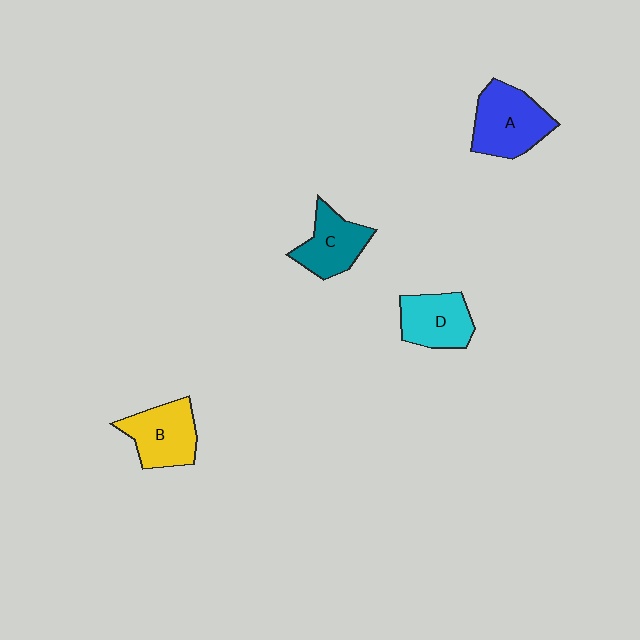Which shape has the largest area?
Shape A (blue).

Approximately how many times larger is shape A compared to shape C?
Approximately 1.3 times.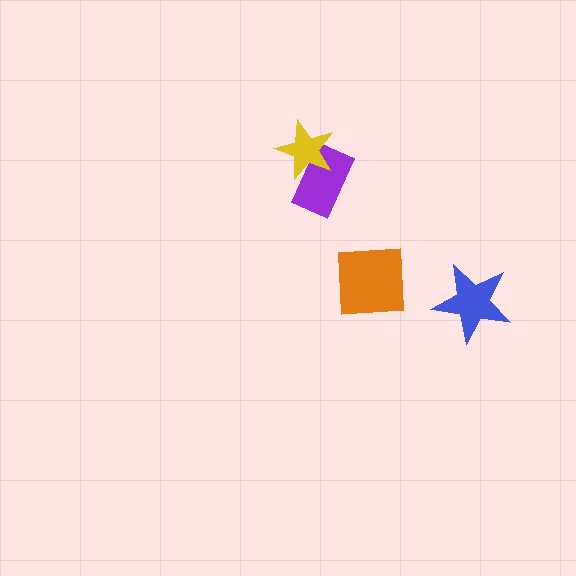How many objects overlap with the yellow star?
1 object overlaps with the yellow star.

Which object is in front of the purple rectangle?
The yellow star is in front of the purple rectangle.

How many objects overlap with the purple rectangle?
1 object overlaps with the purple rectangle.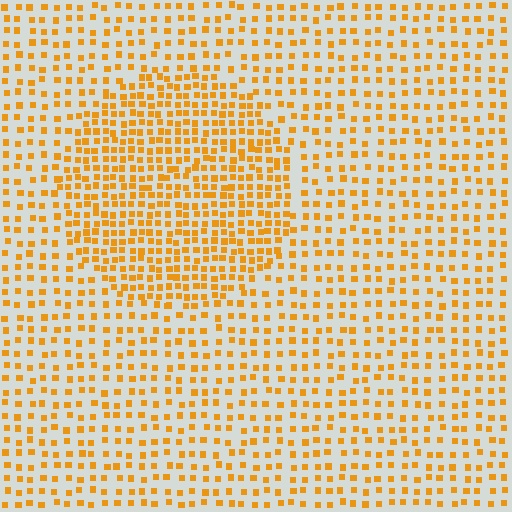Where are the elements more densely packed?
The elements are more densely packed inside the circle boundary.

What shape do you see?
I see a circle.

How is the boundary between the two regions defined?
The boundary is defined by a change in element density (approximately 1.9x ratio). All elements are the same color, size, and shape.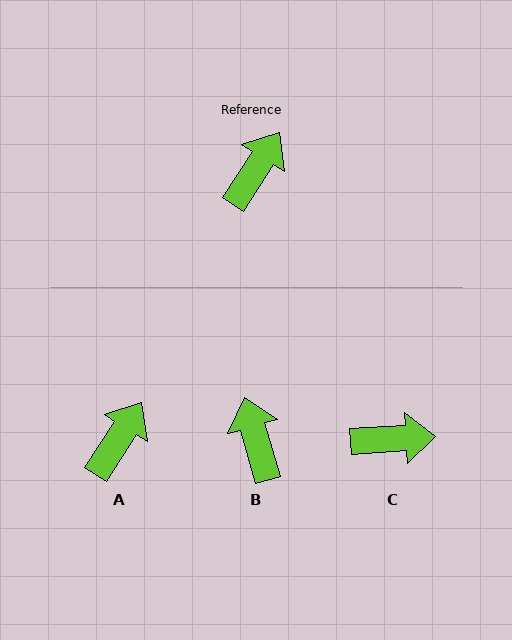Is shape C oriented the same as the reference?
No, it is off by about 54 degrees.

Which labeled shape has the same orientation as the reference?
A.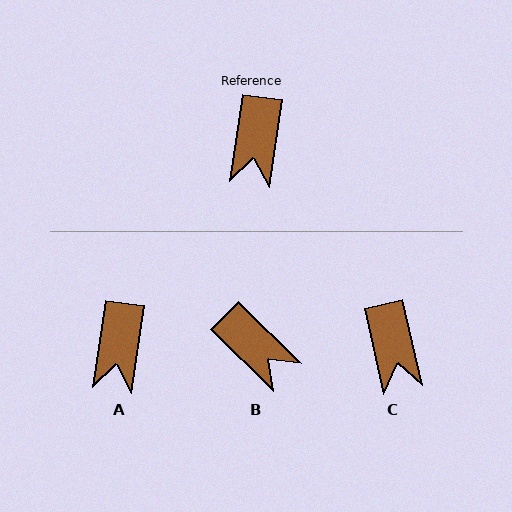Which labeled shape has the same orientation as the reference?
A.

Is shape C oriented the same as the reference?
No, it is off by about 21 degrees.